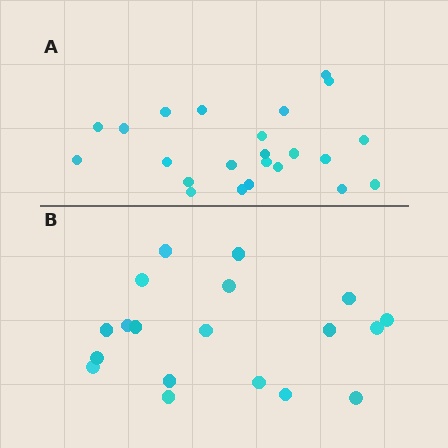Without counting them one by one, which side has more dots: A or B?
Region A (the top region) has more dots.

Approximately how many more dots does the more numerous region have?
Region A has about 4 more dots than region B.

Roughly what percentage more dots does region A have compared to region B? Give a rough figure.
About 20% more.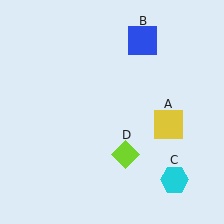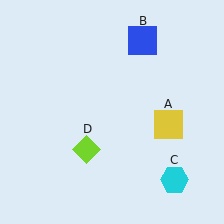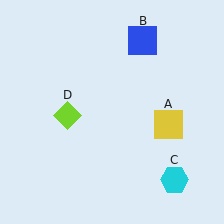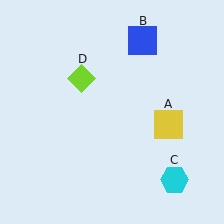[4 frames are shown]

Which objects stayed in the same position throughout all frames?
Yellow square (object A) and blue square (object B) and cyan hexagon (object C) remained stationary.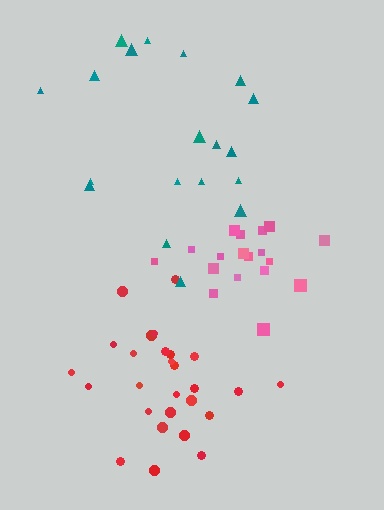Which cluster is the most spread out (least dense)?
Teal.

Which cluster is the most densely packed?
Red.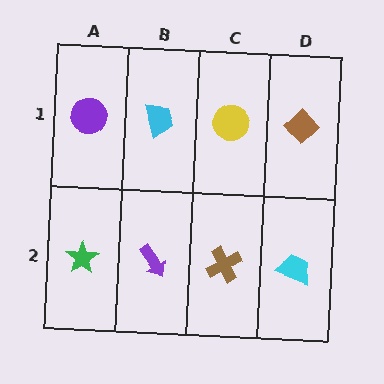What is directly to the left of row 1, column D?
A yellow circle.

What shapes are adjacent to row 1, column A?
A green star (row 2, column A), a cyan trapezoid (row 1, column B).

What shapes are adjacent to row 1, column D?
A cyan trapezoid (row 2, column D), a yellow circle (row 1, column C).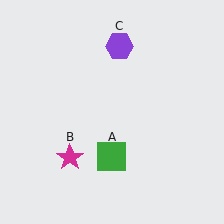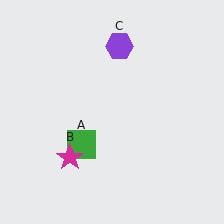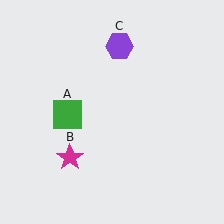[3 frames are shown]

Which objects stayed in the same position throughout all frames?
Magenta star (object B) and purple hexagon (object C) remained stationary.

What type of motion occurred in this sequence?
The green square (object A) rotated clockwise around the center of the scene.